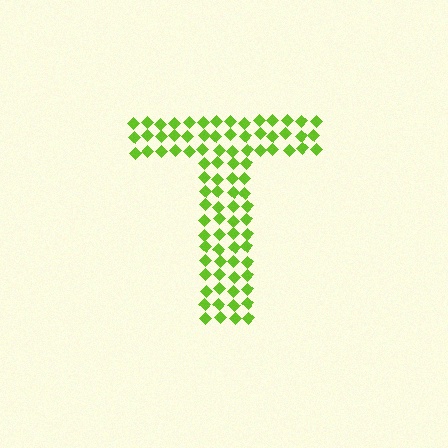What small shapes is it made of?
It is made of small diamonds.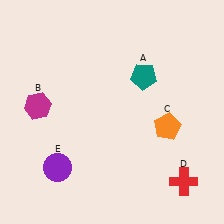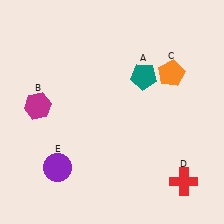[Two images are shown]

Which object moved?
The orange pentagon (C) moved up.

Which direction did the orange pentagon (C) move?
The orange pentagon (C) moved up.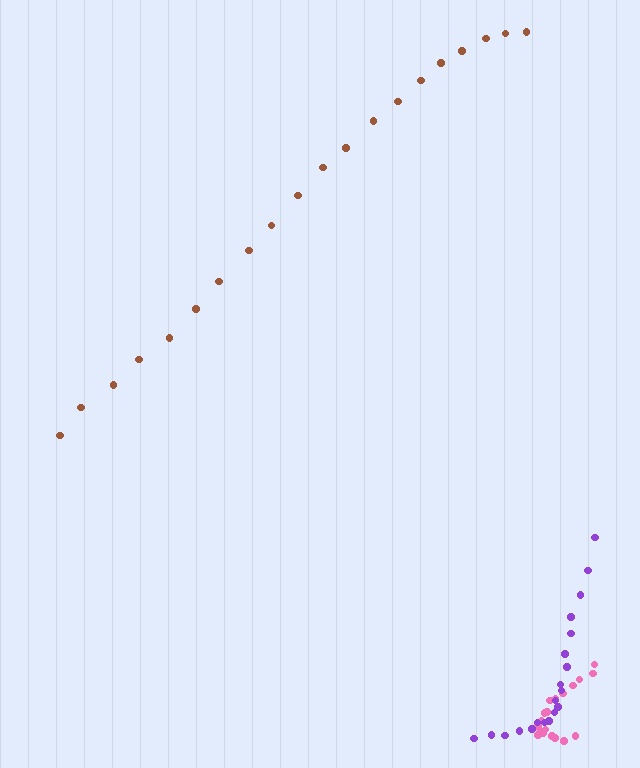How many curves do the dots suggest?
There are 3 distinct paths.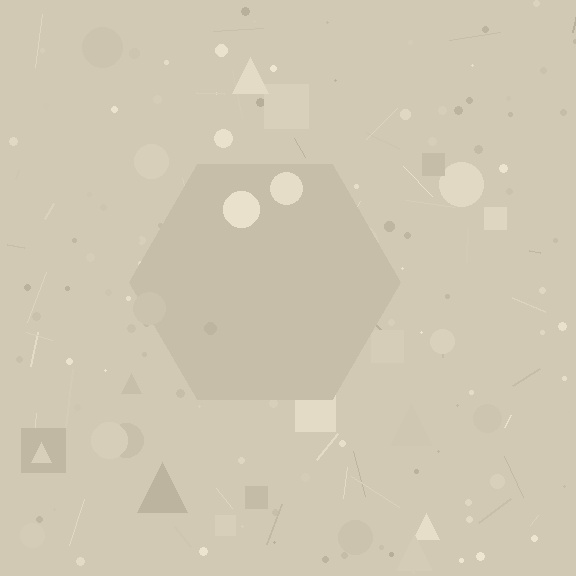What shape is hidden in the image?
A hexagon is hidden in the image.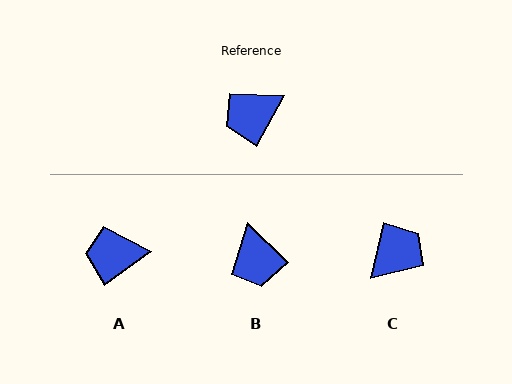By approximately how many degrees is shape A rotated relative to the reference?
Approximately 26 degrees clockwise.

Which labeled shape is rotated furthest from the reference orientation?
C, about 164 degrees away.